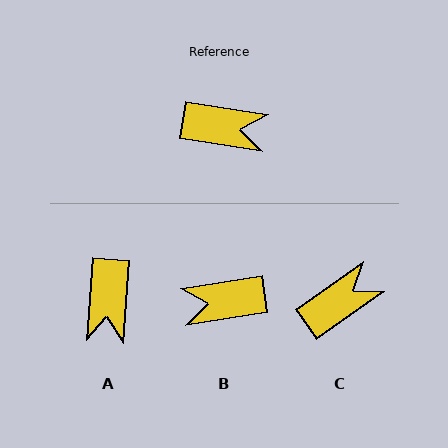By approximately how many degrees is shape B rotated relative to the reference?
Approximately 162 degrees clockwise.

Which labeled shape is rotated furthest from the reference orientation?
B, about 162 degrees away.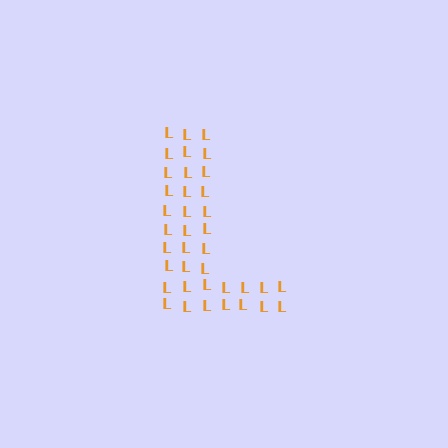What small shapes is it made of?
It is made of small letter L's.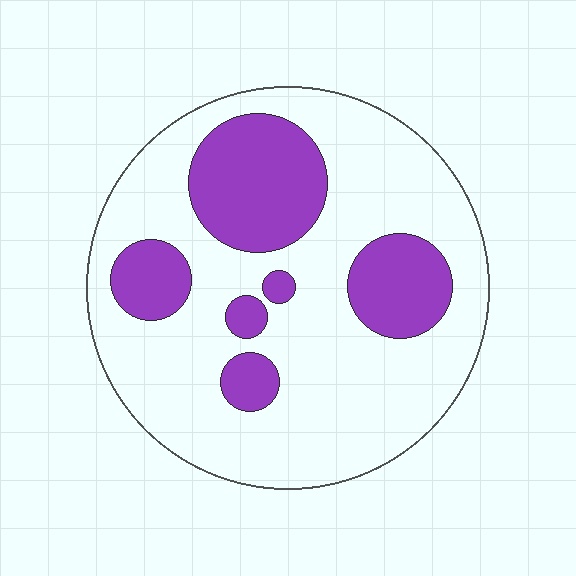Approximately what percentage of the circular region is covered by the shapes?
Approximately 25%.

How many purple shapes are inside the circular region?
6.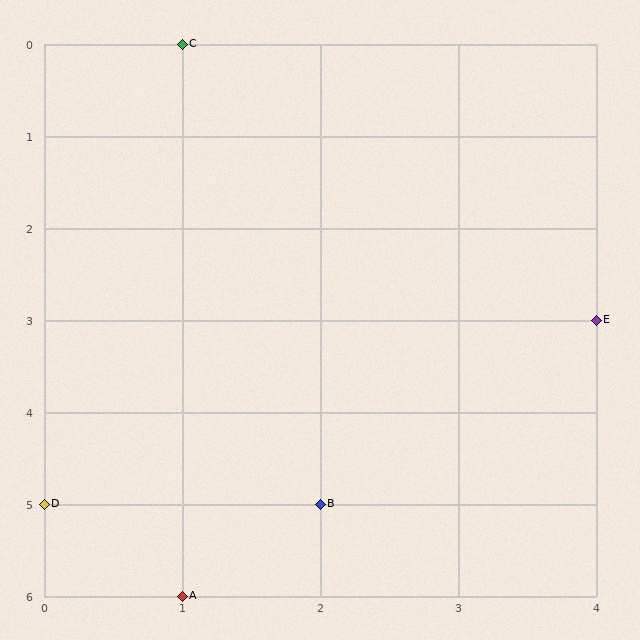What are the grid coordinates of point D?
Point D is at grid coordinates (0, 5).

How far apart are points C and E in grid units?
Points C and E are 3 columns and 3 rows apart (about 4.2 grid units diagonally).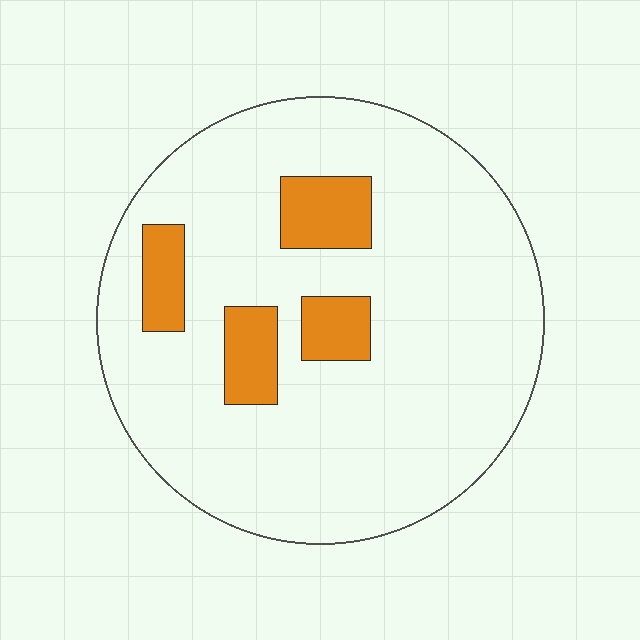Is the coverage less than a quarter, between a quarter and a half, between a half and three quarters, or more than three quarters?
Less than a quarter.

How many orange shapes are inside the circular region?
4.